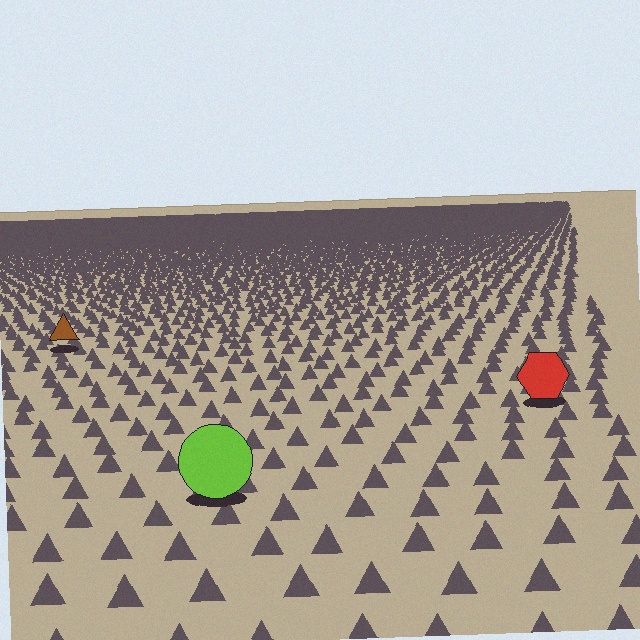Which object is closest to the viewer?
The lime circle is closest. The texture marks near it are larger and more spread out.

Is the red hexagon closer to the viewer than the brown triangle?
Yes. The red hexagon is closer — you can tell from the texture gradient: the ground texture is coarser near it.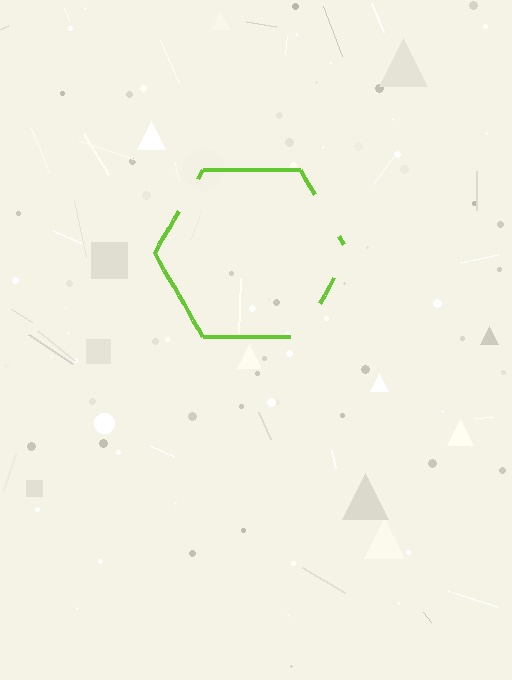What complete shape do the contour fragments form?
The contour fragments form a hexagon.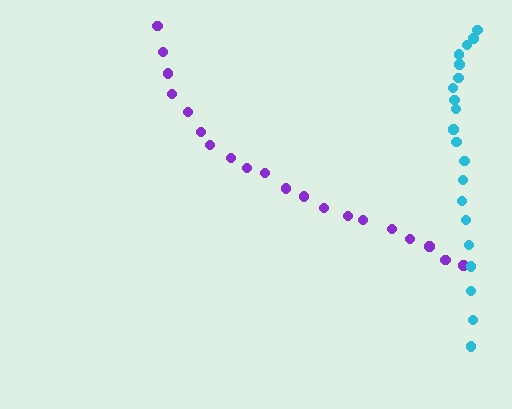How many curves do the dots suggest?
There are 2 distinct paths.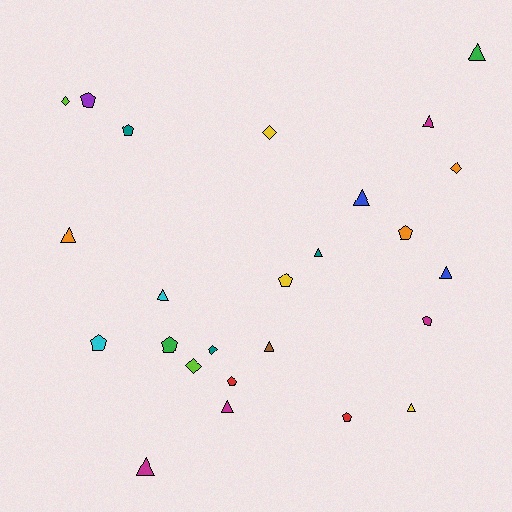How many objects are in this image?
There are 25 objects.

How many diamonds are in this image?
There are 5 diamonds.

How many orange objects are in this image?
There are 3 orange objects.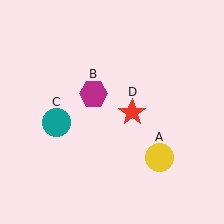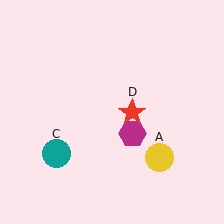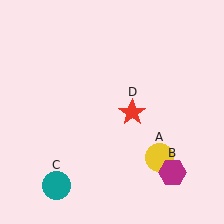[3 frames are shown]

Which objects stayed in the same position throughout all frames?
Yellow circle (object A) and red star (object D) remained stationary.